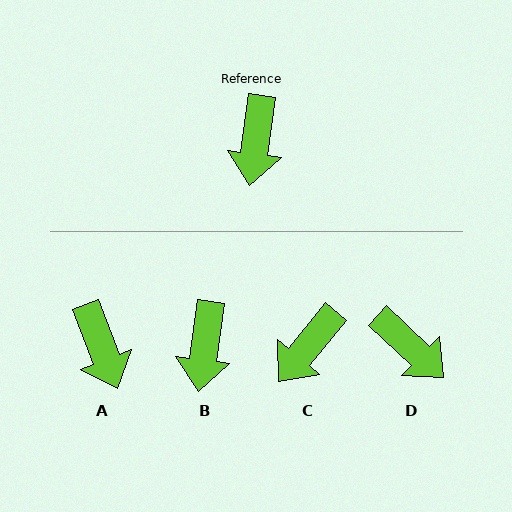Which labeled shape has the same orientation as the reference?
B.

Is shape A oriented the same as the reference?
No, it is off by about 29 degrees.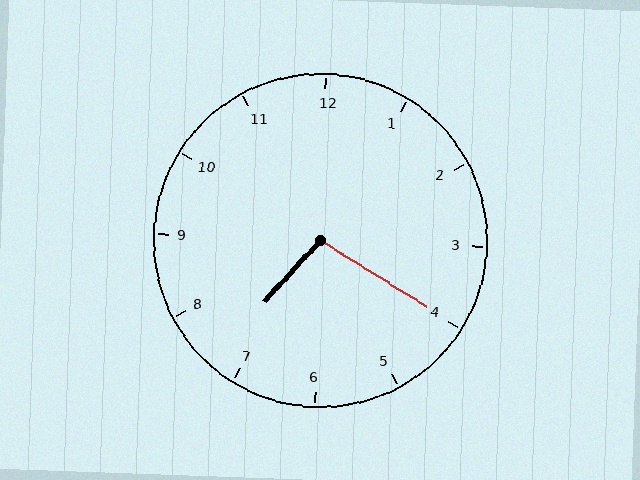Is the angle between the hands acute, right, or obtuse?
It is obtuse.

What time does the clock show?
7:20.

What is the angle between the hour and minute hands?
Approximately 100 degrees.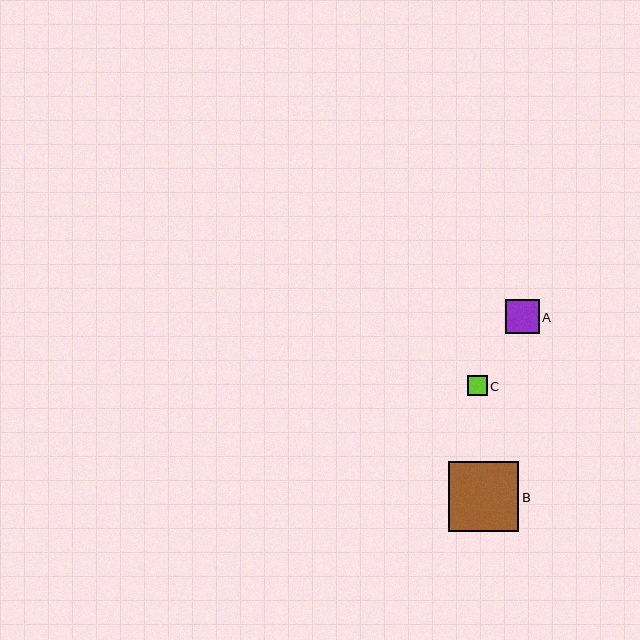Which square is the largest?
Square B is the largest with a size of approximately 70 pixels.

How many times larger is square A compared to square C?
Square A is approximately 1.7 times the size of square C.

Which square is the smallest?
Square C is the smallest with a size of approximately 20 pixels.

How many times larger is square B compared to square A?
Square B is approximately 2.1 times the size of square A.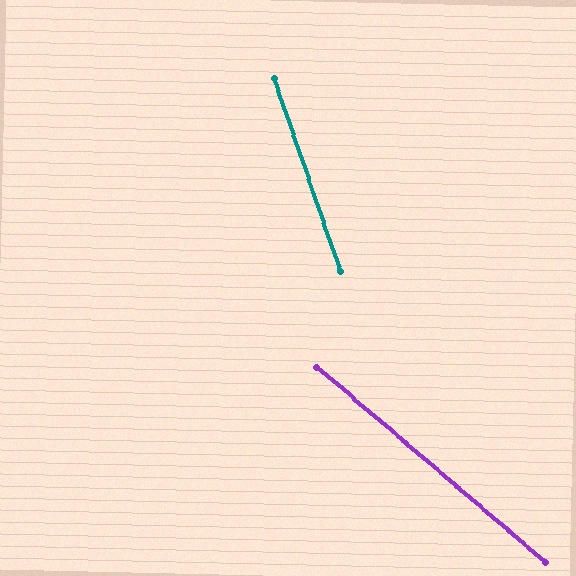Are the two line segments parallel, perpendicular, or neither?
Neither parallel nor perpendicular — they differ by about 31°.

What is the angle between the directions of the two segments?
Approximately 31 degrees.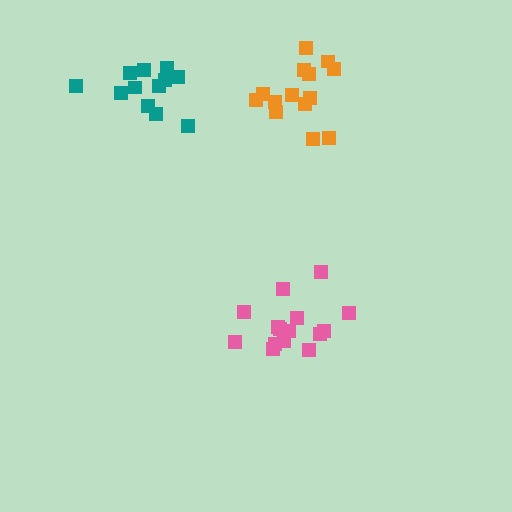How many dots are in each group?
Group 1: 15 dots, Group 2: 14 dots, Group 3: 12 dots (41 total).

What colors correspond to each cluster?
The clusters are colored: pink, orange, teal.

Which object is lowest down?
The pink cluster is bottommost.